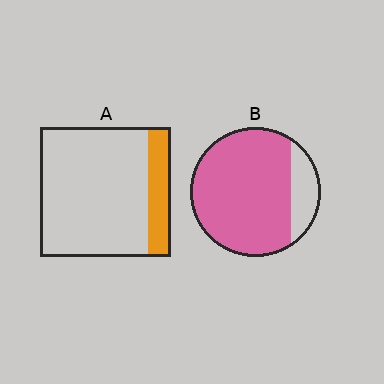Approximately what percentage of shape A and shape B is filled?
A is approximately 20% and B is approximately 85%.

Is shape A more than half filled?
No.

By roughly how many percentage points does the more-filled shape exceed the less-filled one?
By roughly 65 percentage points (B over A).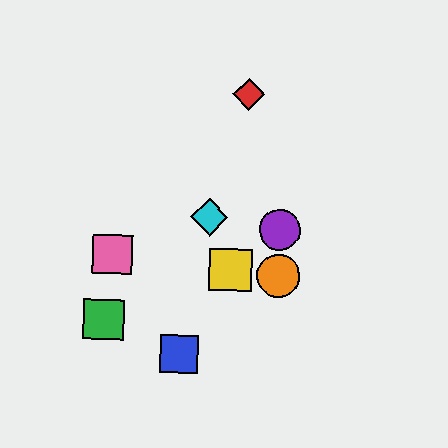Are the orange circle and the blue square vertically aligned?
No, the orange circle is at x≈278 and the blue square is at x≈179.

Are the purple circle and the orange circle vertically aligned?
Yes, both are at x≈280.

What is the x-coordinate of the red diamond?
The red diamond is at x≈249.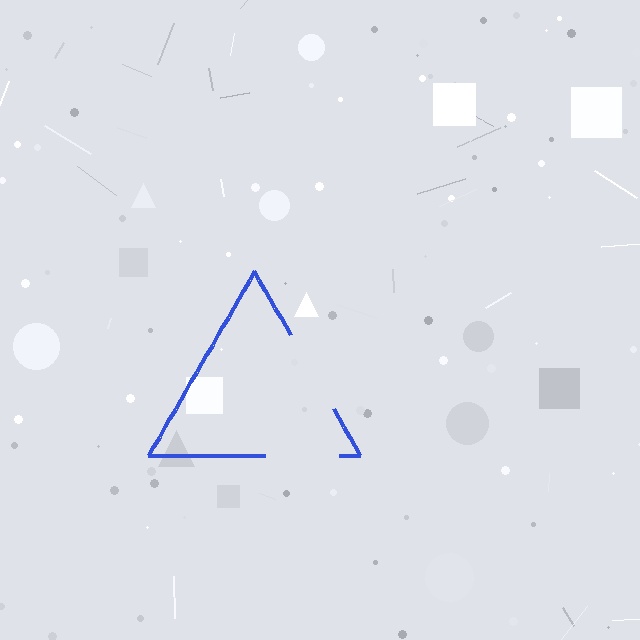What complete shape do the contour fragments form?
The contour fragments form a triangle.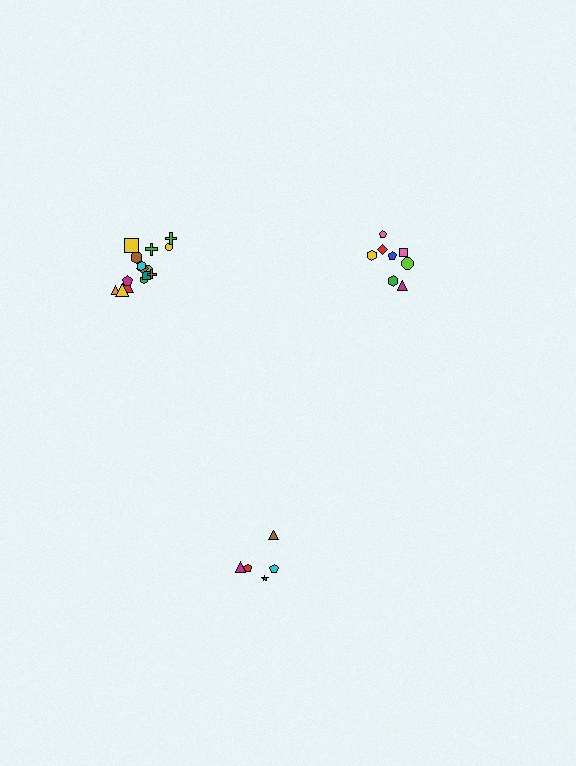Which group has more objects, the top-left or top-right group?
The top-left group.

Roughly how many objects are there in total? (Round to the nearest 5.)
Roughly 30 objects in total.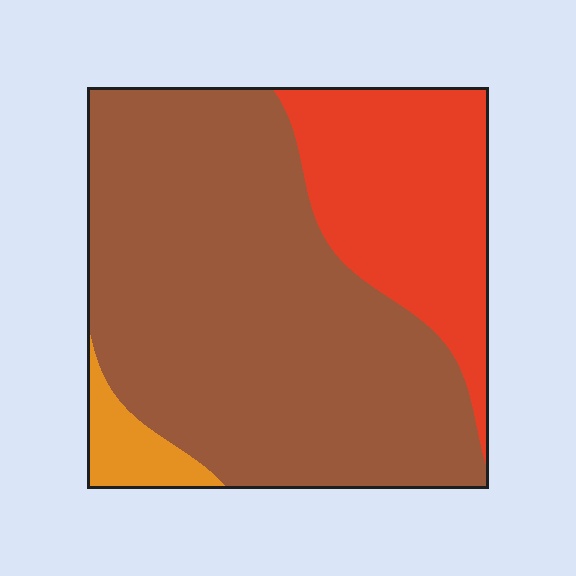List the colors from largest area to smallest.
From largest to smallest: brown, red, orange.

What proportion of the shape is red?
Red covers 26% of the shape.